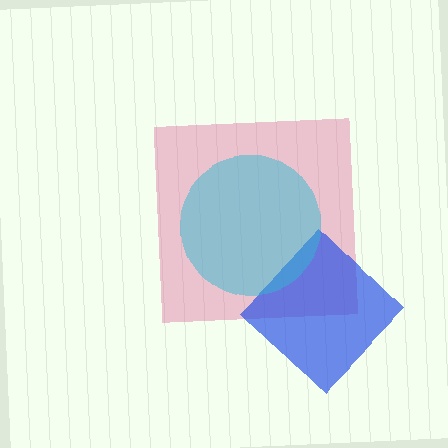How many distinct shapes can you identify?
There are 3 distinct shapes: a pink square, a blue diamond, a cyan circle.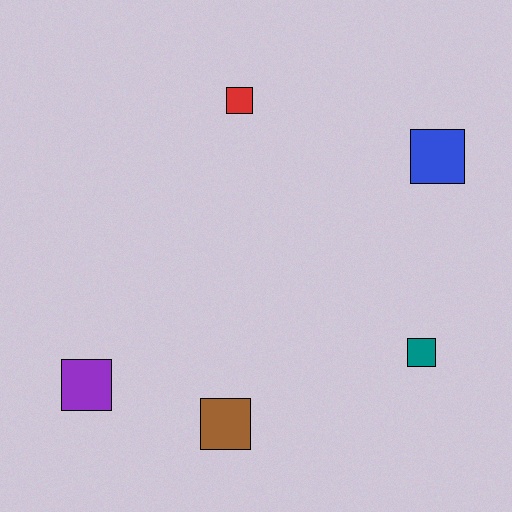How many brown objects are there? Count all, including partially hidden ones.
There is 1 brown object.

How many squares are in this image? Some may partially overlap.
There are 5 squares.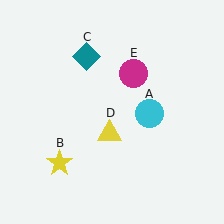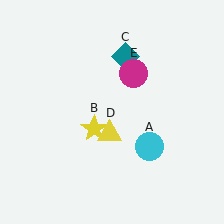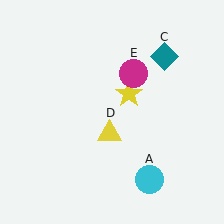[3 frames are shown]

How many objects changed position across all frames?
3 objects changed position: cyan circle (object A), yellow star (object B), teal diamond (object C).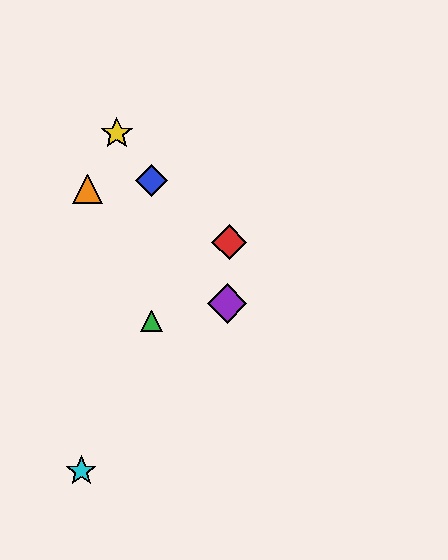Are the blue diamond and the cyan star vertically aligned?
No, the blue diamond is at x≈152 and the cyan star is at x≈81.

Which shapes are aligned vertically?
The blue diamond, the green triangle are aligned vertically.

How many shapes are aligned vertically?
2 shapes (the blue diamond, the green triangle) are aligned vertically.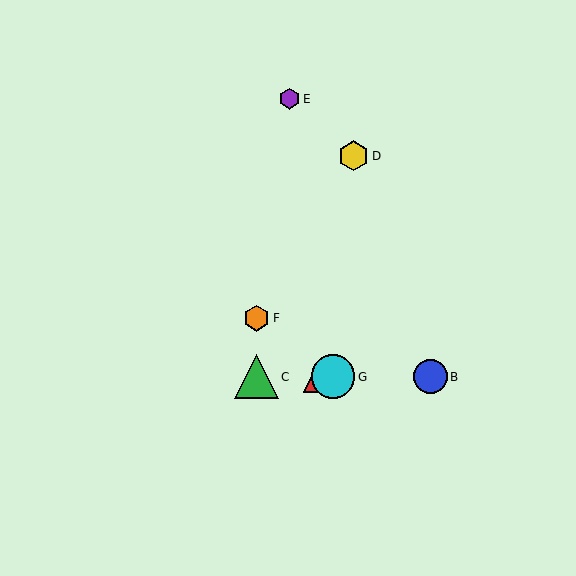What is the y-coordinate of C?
Object C is at y≈377.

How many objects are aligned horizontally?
4 objects (A, B, C, G) are aligned horizontally.